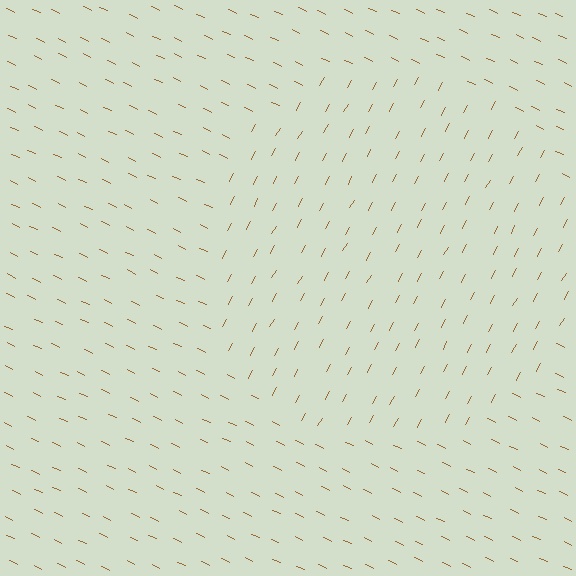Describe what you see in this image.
The image is filled with small brown line segments. A circle region in the image has lines oriented differently from the surrounding lines, creating a visible texture boundary.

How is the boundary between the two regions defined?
The boundary is defined purely by a change in line orientation (approximately 87 degrees difference). All lines are the same color and thickness.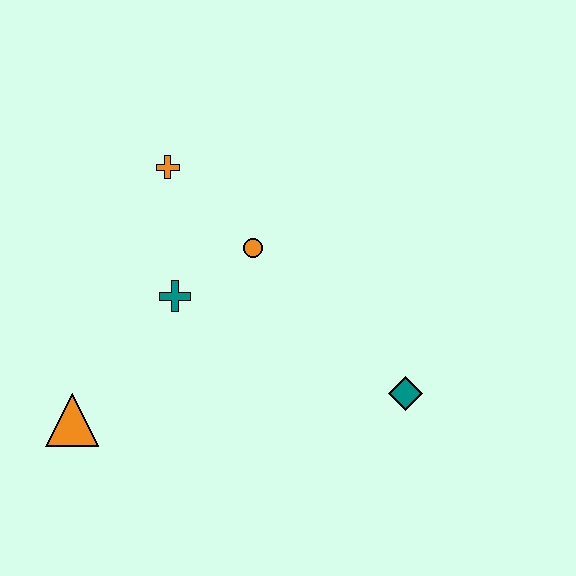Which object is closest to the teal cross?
The orange circle is closest to the teal cross.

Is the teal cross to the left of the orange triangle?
No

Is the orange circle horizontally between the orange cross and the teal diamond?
Yes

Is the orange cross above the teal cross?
Yes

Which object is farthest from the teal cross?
The teal diamond is farthest from the teal cross.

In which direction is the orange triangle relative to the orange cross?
The orange triangle is below the orange cross.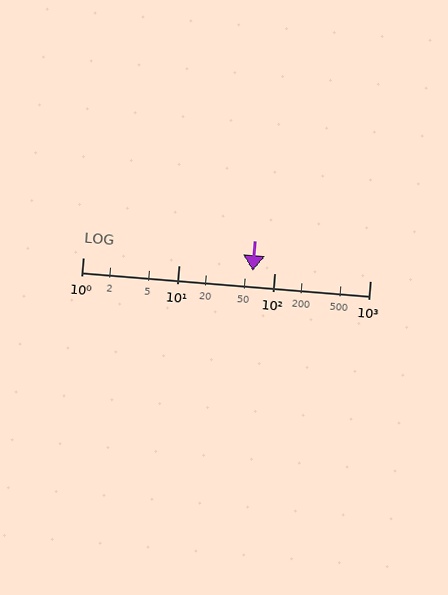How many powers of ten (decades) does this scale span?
The scale spans 3 decades, from 1 to 1000.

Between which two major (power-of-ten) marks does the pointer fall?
The pointer is between 10 and 100.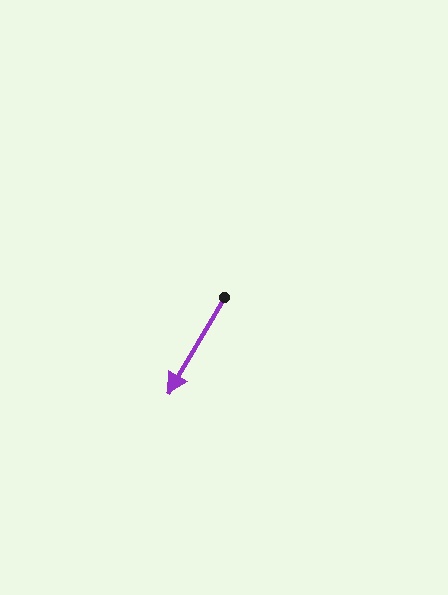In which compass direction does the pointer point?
Southwest.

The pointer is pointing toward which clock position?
Roughly 7 o'clock.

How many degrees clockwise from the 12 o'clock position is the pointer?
Approximately 211 degrees.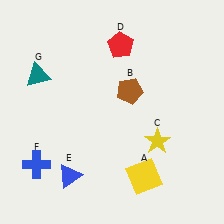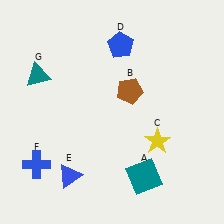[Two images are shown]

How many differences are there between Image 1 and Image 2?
There are 2 differences between the two images.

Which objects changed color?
A changed from yellow to teal. D changed from red to blue.